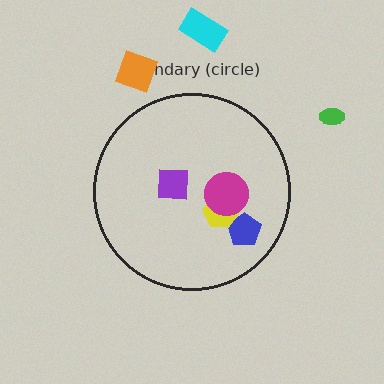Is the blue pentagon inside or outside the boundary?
Inside.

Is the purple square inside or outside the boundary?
Inside.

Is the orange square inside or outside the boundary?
Outside.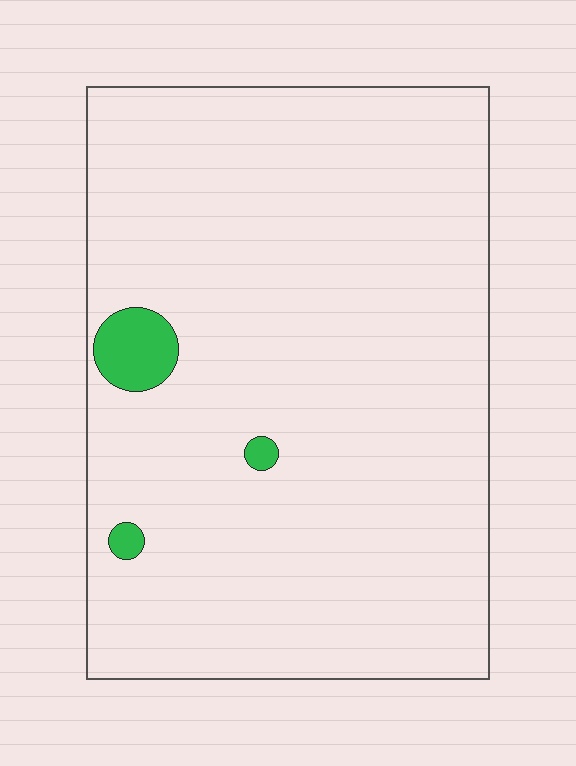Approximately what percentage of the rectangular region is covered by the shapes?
Approximately 5%.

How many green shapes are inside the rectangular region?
3.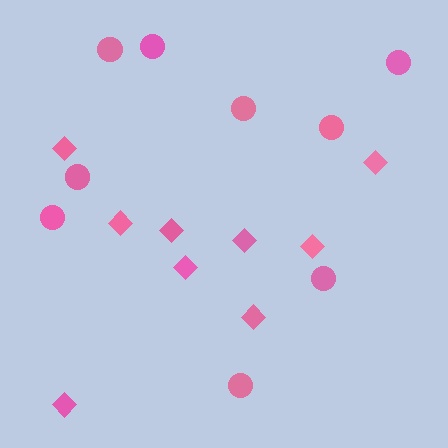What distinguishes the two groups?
There are 2 groups: one group of diamonds (9) and one group of circles (9).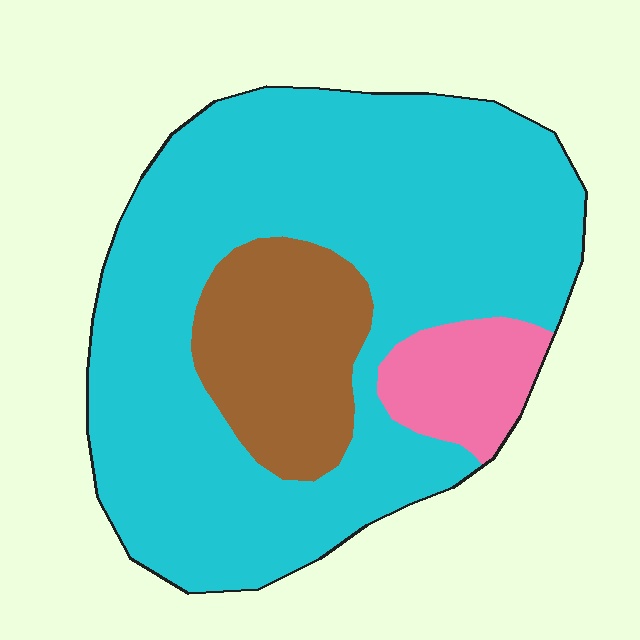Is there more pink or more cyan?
Cyan.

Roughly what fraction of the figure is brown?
Brown takes up less than a quarter of the figure.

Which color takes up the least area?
Pink, at roughly 10%.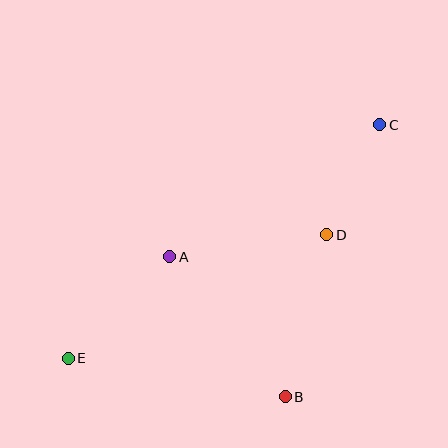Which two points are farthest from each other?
Points C and E are farthest from each other.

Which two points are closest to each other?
Points C and D are closest to each other.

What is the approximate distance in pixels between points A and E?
The distance between A and E is approximately 144 pixels.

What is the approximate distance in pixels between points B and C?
The distance between B and C is approximately 288 pixels.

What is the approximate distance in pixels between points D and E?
The distance between D and E is approximately 287 pixels.